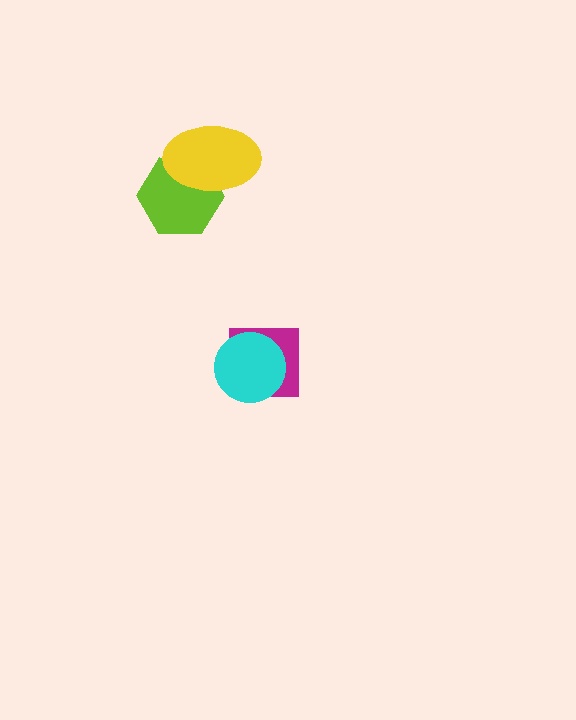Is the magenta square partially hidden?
Yes, it is partially covered by another shape.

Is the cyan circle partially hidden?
No, no other shape covers it.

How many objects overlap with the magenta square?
1 object overlaps with the magenta square.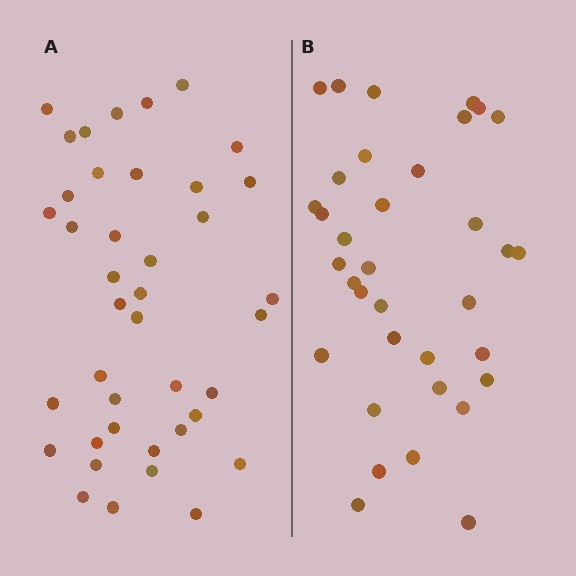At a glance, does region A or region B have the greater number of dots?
Region A (the left region) has more dots.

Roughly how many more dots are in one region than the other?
Region A has about 5 more dots than region B.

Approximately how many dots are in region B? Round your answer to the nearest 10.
About 40 dots. (The exact count is 35, which rounds to 40.)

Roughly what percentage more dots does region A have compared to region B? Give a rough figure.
About 15% more.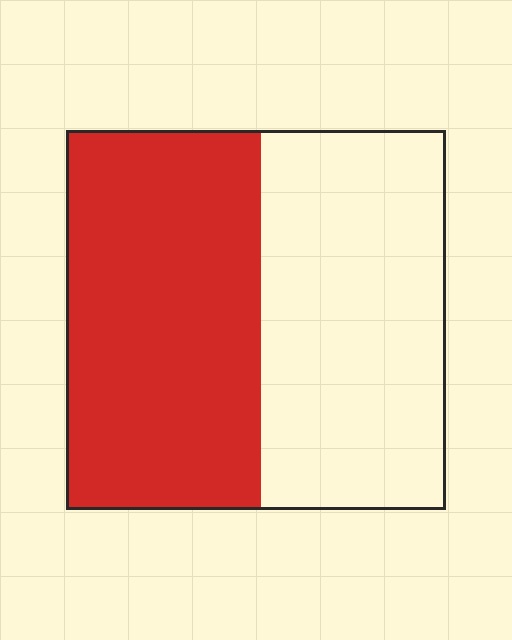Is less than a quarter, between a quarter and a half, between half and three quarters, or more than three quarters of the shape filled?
Between half and three quarters.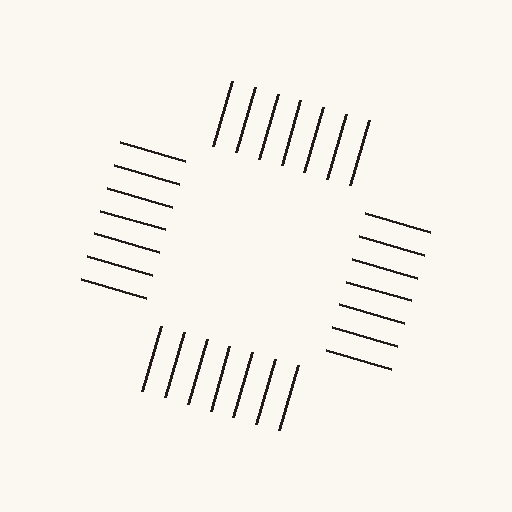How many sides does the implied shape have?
4 sides — the line-ends trace a square.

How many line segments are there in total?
28 — 7 along each of the 4 edges.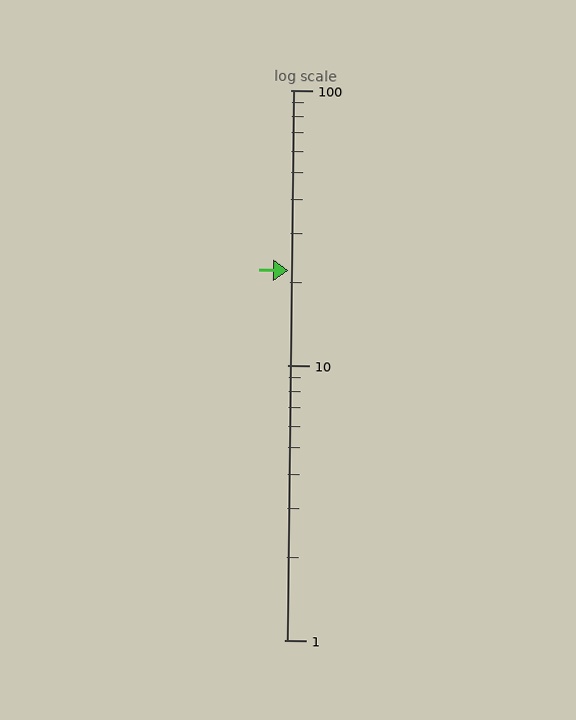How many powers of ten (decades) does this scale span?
The scale spans 2 decades, from 1 to 100.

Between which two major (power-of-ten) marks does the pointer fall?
The pointer is between 10 and 100.